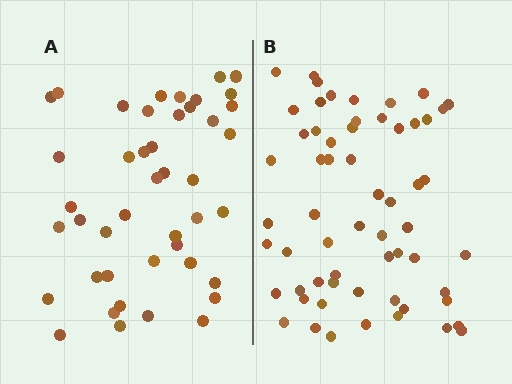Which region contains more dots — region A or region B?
Region B (the right region) has more dots.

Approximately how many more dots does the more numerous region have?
Region B has approximately 15 more dots than region A.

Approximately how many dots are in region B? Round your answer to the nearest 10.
About 60 dots.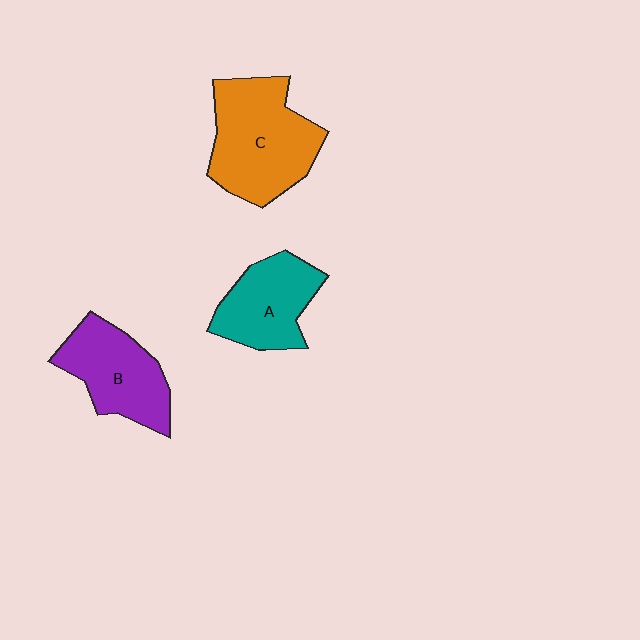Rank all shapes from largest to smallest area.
From largest to smallest: C (orange), B (purple), A (teal).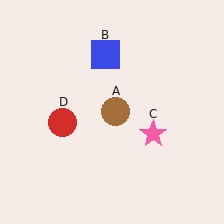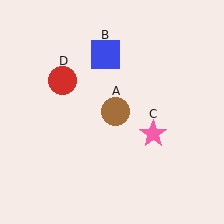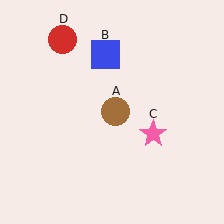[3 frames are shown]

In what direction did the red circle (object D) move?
The red circle (object D) moved up.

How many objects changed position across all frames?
1 object changed position: red circle (object D).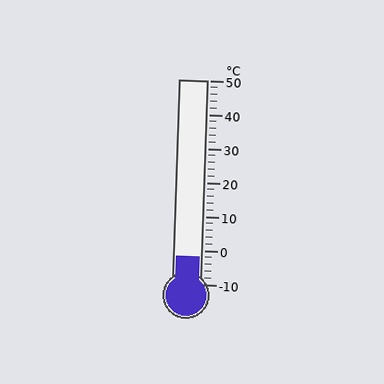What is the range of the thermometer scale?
The thermometer scale ranges from -10°C to 50°C.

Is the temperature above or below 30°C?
The temperature is below 30°C.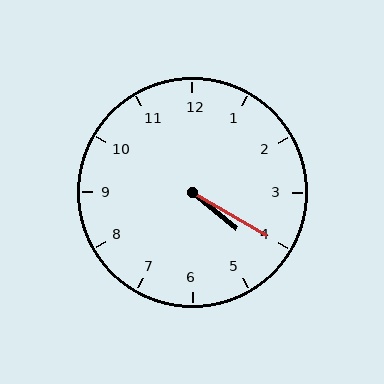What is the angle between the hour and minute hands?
Approximately 10 degrees.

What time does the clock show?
4:20.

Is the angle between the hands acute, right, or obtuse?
It is acute.